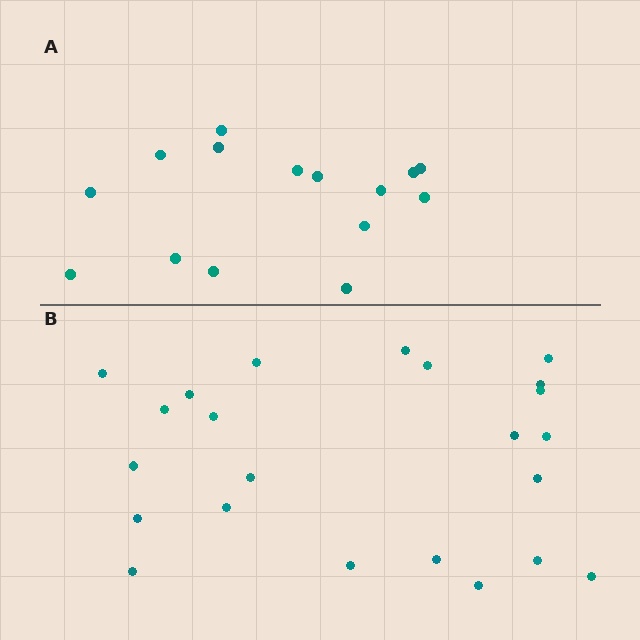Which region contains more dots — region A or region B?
Region B (the bottom region) has more dots.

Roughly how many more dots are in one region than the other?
Region B has roughly 8 or so more dots than region A.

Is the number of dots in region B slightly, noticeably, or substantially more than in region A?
Region B has substantially more. The ratio is roughly 1.5 to 1.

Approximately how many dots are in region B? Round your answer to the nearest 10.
About 20 dots. (The exact count is 23, which rounds to 20.)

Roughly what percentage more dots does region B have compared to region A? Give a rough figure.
About 55% more.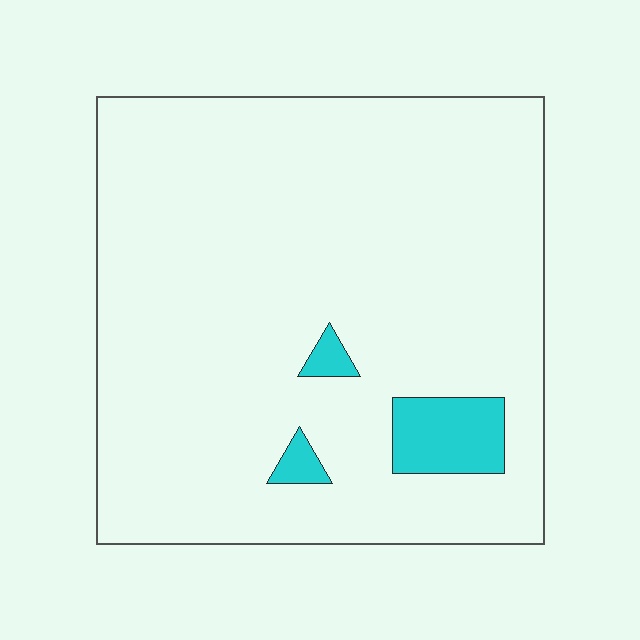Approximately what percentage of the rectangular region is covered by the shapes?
Approximately 5%.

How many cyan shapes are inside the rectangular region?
3.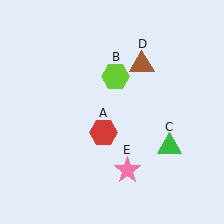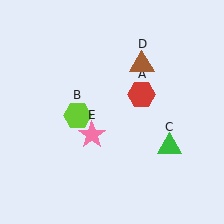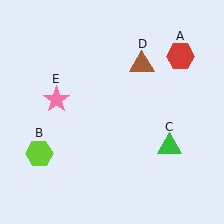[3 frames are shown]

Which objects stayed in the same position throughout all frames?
Green triangle (object C) and brown triangle (object D) remained stationary.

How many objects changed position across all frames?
3 objects changed position: red hexagon (object A), lime hexagon (object B), pink star (object E).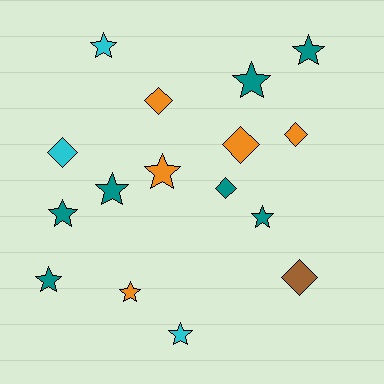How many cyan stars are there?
There are 2 cyan stars.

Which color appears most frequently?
Teal, with 7 objects.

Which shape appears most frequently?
Star, with 10 objects.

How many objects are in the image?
There are 16 objects.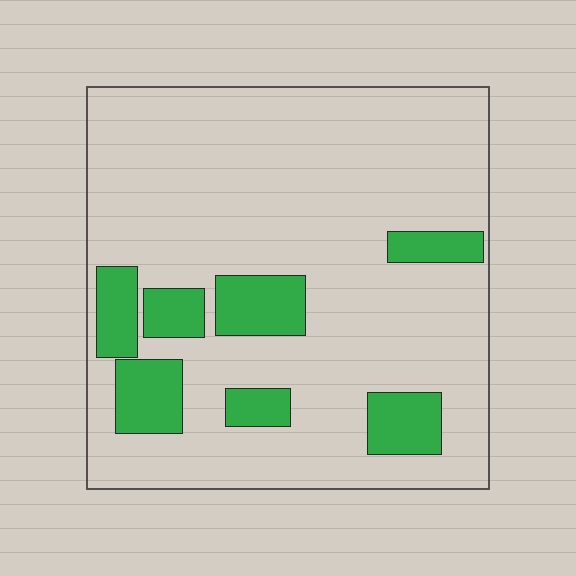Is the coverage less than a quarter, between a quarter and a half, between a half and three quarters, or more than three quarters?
Less than a quarter.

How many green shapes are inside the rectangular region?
7.